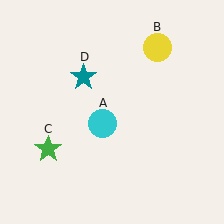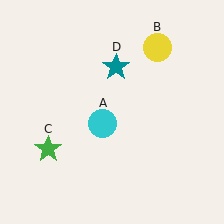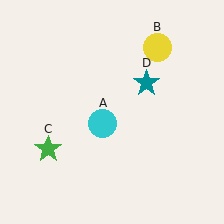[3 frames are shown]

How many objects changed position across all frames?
1 object changed position: teal star (object D).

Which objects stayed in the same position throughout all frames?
Cyan circle (object A) and yellow circle (object B) and green star (object C) remained stationary.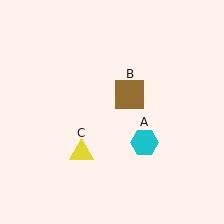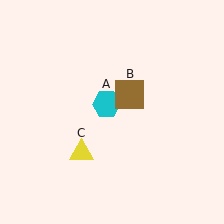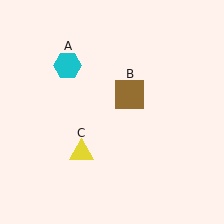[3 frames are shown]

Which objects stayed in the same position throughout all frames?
Brown square (object B) and yellow triangle (object C) remained stationary.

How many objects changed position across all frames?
1 object changed position: cyan hexagon (object A).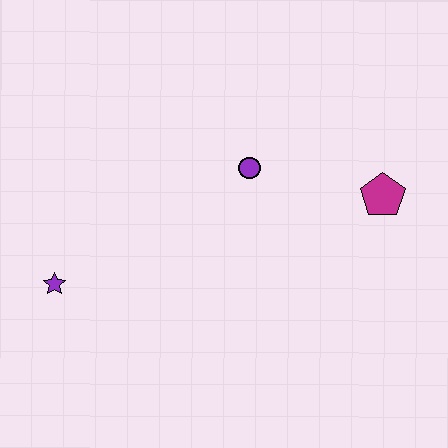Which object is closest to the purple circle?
The magenta pentagon is closest to the purple circle.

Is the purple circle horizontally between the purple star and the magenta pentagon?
Yes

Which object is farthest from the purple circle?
The purple star is farthest from the purple circle.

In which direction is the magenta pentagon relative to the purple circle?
The magenta pentagon is to the right of the purple circle.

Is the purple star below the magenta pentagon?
Yes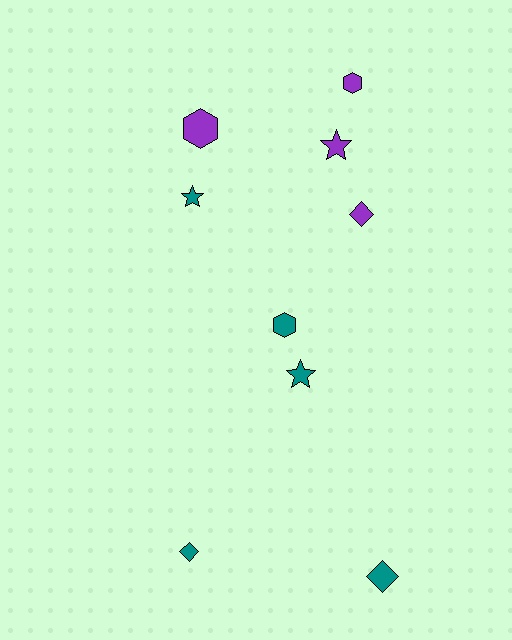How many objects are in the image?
There are 9 objects.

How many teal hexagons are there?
There is 1 teal hexagon.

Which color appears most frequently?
Teal, with 5 objects.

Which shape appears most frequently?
Star, with 3 objects.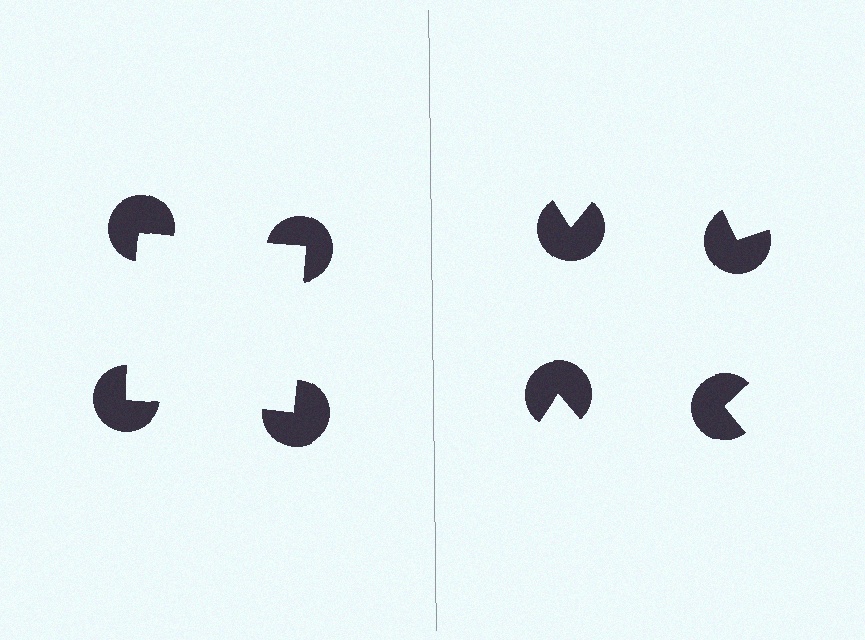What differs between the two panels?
The pac-man discs are positioned identically on both sides; only the wedge orientations differ. On the left they align to a square; on the right they are misaligned.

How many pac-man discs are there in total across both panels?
8 — 4 on each side.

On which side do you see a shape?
An illusory square appears on the left side. On the right side the wedge cuts are rotated, so no coherent shape forms.